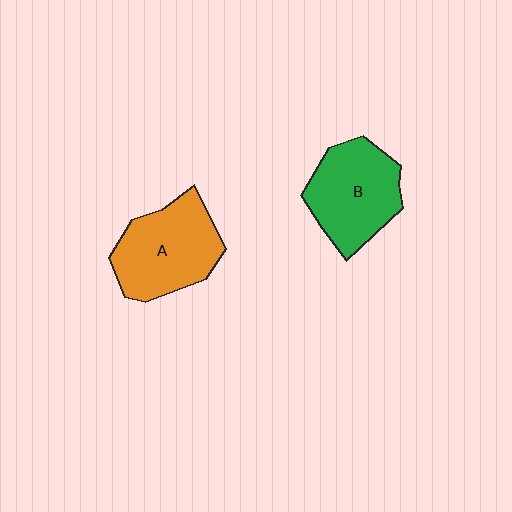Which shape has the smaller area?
Shape B (green).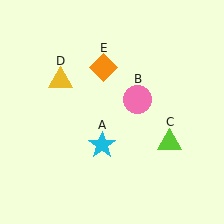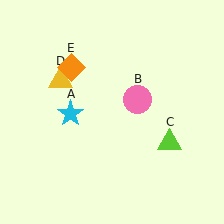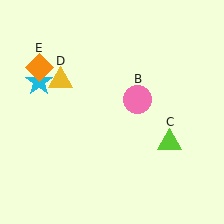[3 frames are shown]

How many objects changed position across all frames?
2 objects changed position: cyan star (object A), orange diamond (object E).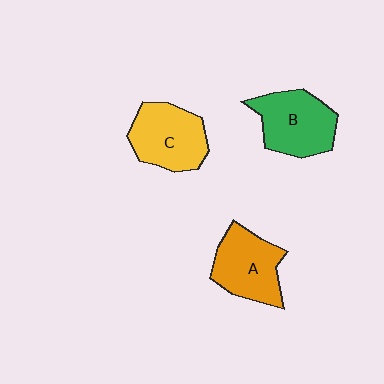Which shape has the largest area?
Shape B (green).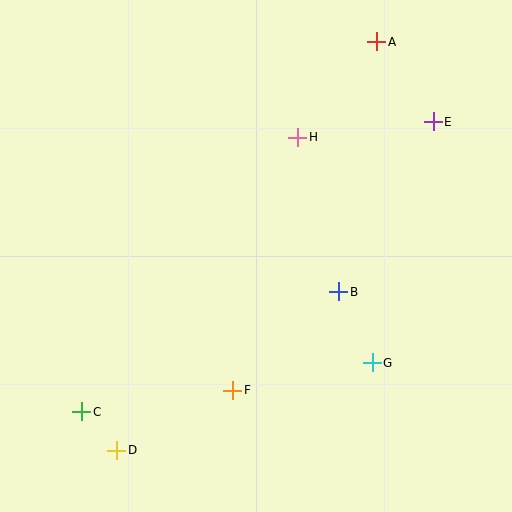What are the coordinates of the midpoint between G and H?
The midpoint between G and H is at (335, 250).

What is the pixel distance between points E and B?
The distance between E and B is 194 pixels.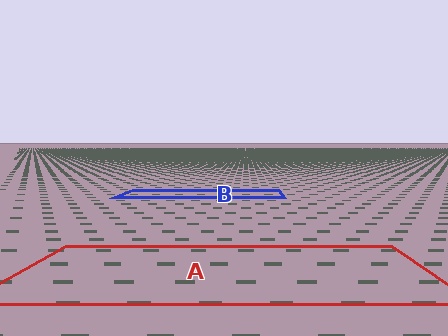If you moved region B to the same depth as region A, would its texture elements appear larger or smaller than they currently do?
They would appear larger. At a closer depth, the same texture elements are projected at a bigger on-screen size.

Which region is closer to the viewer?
Region A is closer. The texture elements there are larger and more spread out.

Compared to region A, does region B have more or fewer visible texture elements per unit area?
Region B has more texture elements per unit area — they are packed more densely because it is farther away.